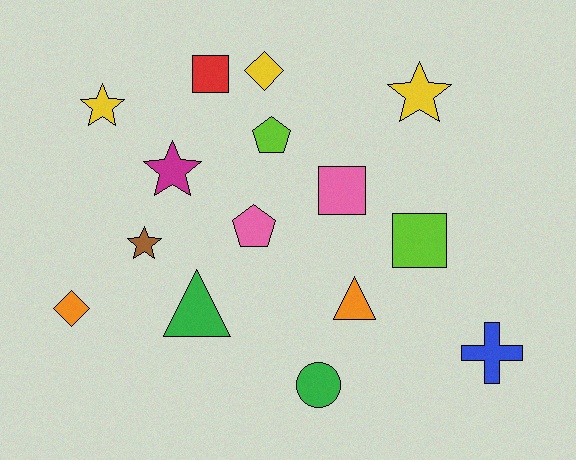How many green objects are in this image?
There are 2 green objects.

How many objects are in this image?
There are 15 objects.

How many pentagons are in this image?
There are 2 pentagons.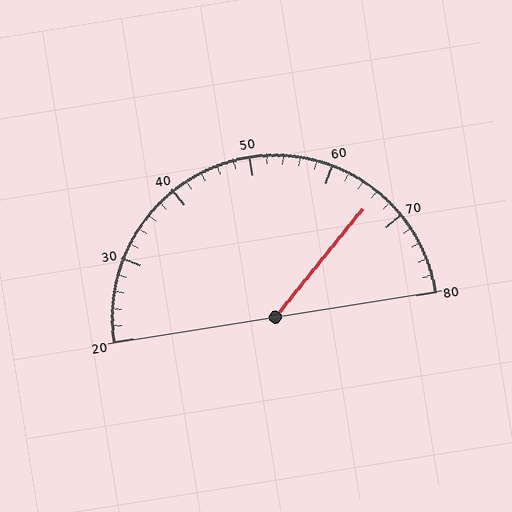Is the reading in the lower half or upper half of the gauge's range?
The reading is in the upper half of the range (20 to 80).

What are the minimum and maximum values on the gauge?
The gauge ranges from 20 to 80.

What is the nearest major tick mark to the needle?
The nearest major tick mark is 70.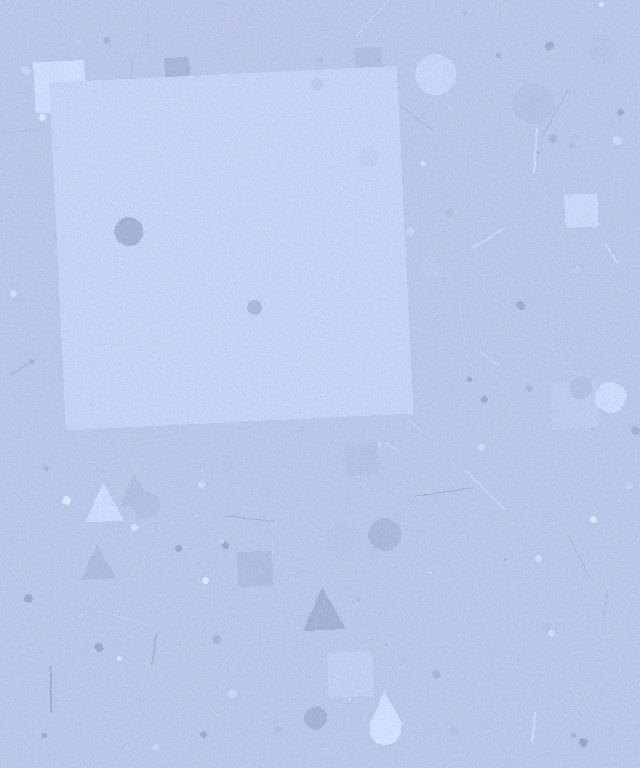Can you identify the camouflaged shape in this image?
The camouflaged shape is a square.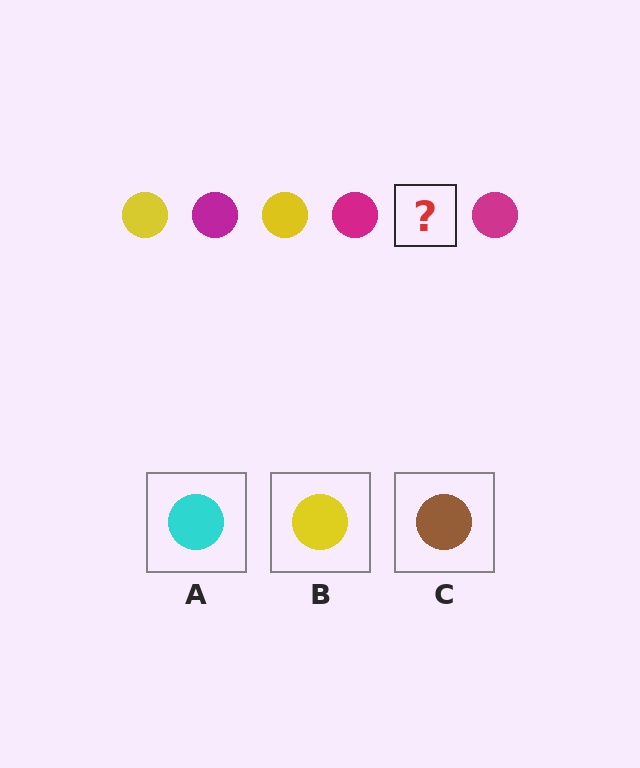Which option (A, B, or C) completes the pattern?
B.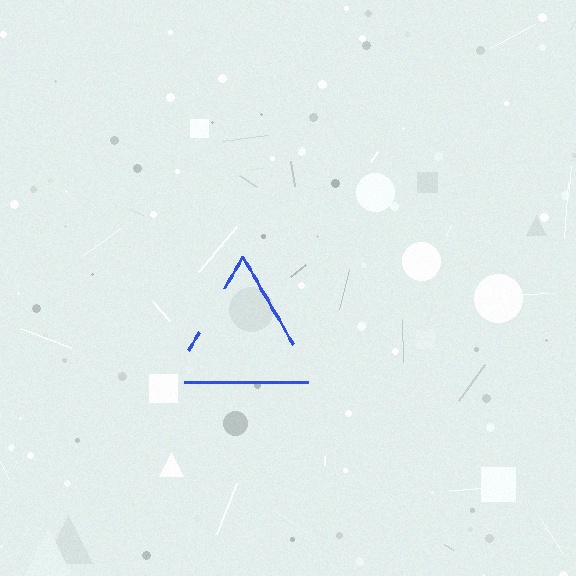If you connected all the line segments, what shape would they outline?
They would outline a triangle.